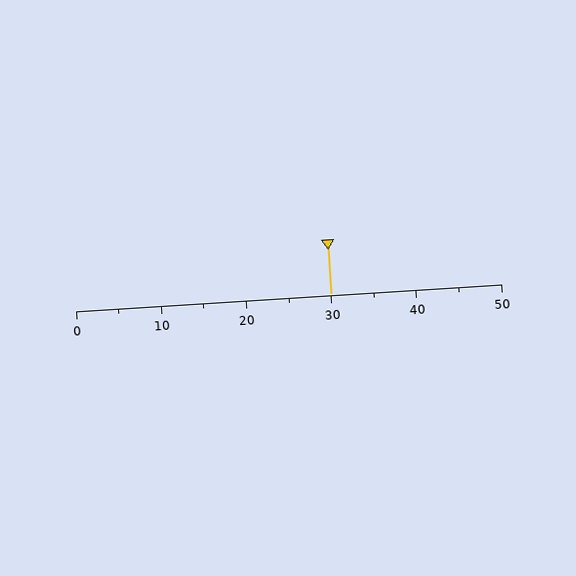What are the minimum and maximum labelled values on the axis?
The axis runs from 0 to 50.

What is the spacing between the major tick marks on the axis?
The major ticks are spaced 10 apart.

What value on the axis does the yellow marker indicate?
The marker indicates approximately 30.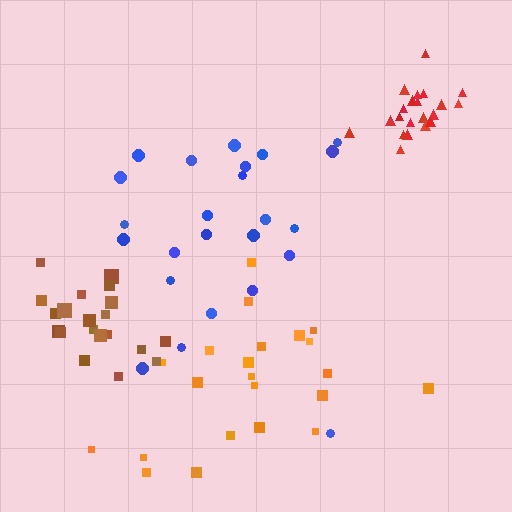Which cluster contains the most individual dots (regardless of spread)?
Blue (24).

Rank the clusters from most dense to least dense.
red, brown, blue, orange.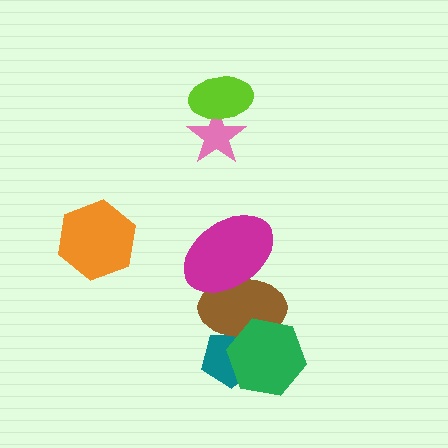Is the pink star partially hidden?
Yes, it is partially covered by another shape.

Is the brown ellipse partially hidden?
Yes, it is partially covered by another shape.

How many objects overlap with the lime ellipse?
1 object overlaps with the lime ellipse.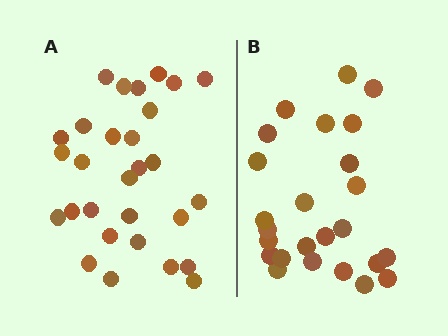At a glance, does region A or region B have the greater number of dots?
Region A (the left region) has more dots.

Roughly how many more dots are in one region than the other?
Region A has about 4 more dots than region B.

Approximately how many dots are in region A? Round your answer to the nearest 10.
About 30 dots. (The exact count is 29, which rounds to 30.)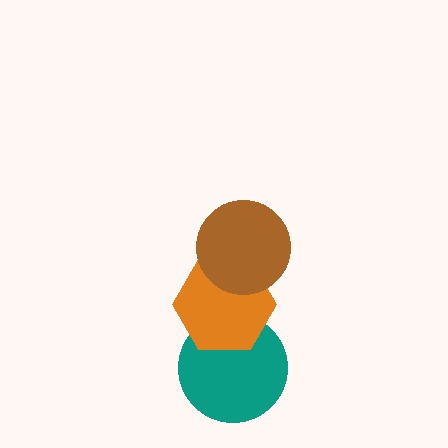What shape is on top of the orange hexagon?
The brown circle is on top of the orange hexagon.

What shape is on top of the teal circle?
The orange hexagon is on top of the teal circle.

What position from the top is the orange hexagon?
The orange hexagon is 2nd from the top.